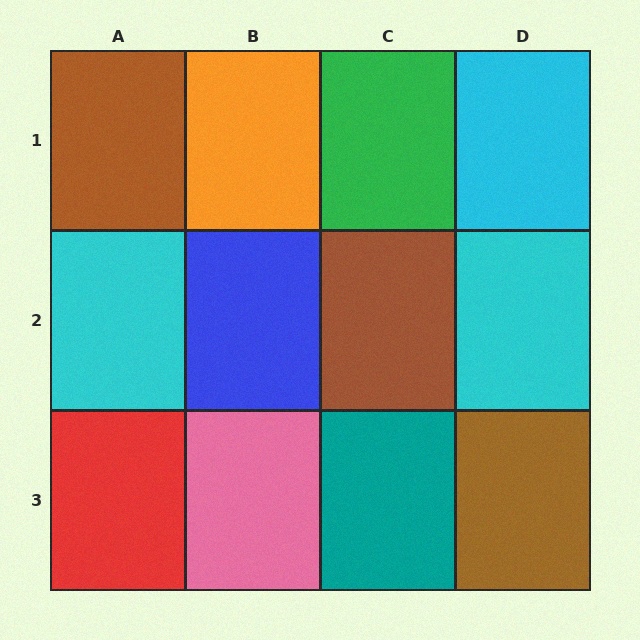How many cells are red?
1 cell is red.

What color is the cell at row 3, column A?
Red.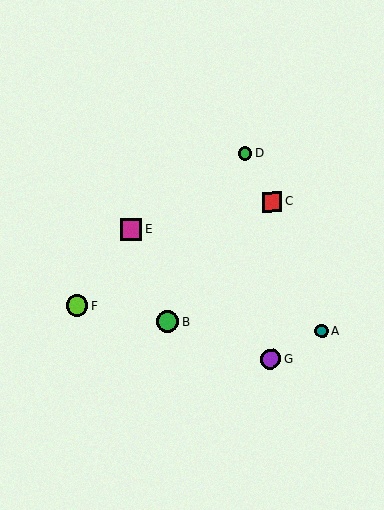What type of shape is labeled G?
Shape G is a purple circle.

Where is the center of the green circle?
The center of the green circle is at (245, 153).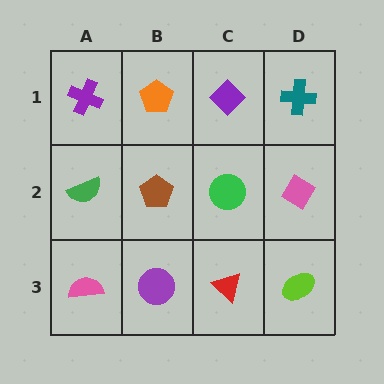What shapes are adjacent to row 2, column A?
A purple cross (row 1, column A), a pink semicircle (row 3, column A), a brown pentagon (row 2, column B).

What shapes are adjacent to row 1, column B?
A brown pentagon (row 2, column B), a purple cross (row 1, column A), a purple diamond (row 1, column C).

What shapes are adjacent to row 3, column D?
A pink diamond (row 2, column D), a red triangle (row 3, column C).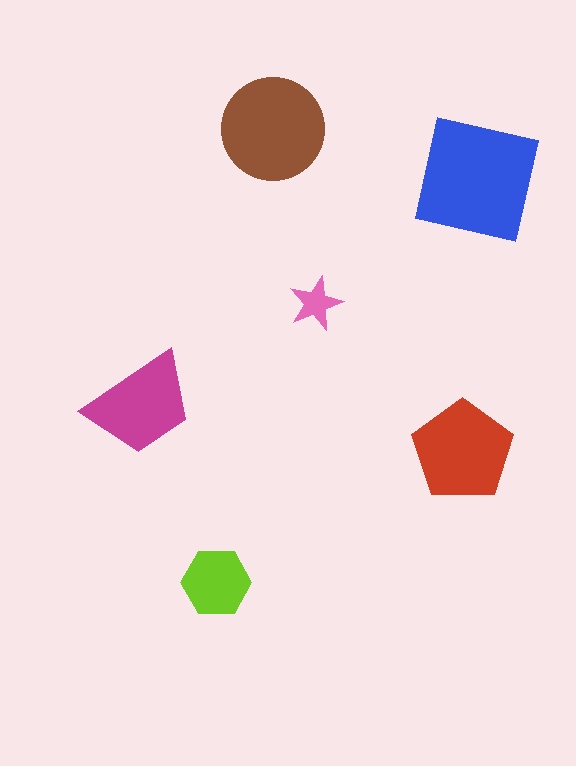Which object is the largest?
The blue square.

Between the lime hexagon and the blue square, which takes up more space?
The blue square.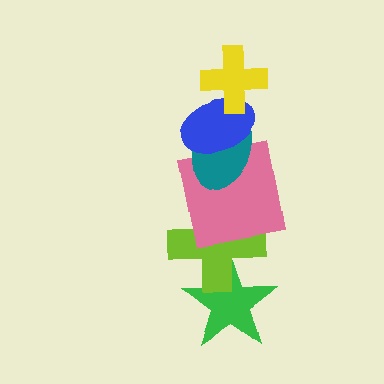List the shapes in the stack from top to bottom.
From top to bottom: the yellow cross, the blue ellipse, the teal ellipse, the pink square, the lime cross, the green star.